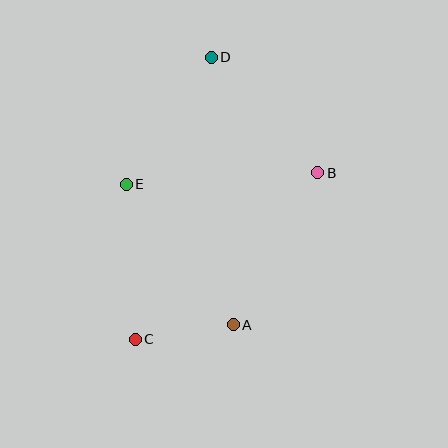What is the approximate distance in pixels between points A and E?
The distance between A and E is approximately 177 pixels.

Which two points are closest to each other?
Points A and C are closest to each other.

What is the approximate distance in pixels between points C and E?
The distance between C and E is approximately 155 pixels.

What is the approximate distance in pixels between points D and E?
The distance between D and E is approximately 153 pixels.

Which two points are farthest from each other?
Points C and D are farthest from each other.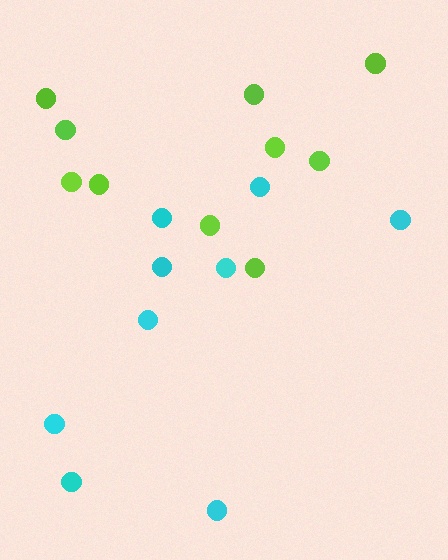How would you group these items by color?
There are 2 groups: one group of lime circles (10) and one group of cyan circles (9).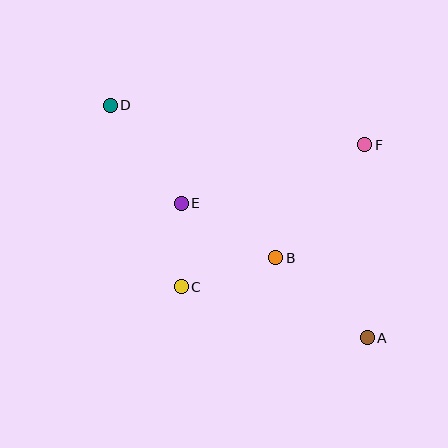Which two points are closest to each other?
Points C and E are closest to each other.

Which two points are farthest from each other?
Points A and D are farthest from each other.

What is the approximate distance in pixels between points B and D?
The distance between B and D is approximately 225 pixels.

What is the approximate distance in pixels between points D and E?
The distance between D and E is approximately 121 pixels.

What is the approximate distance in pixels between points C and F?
The distance between C and F is approximately 232 pixels.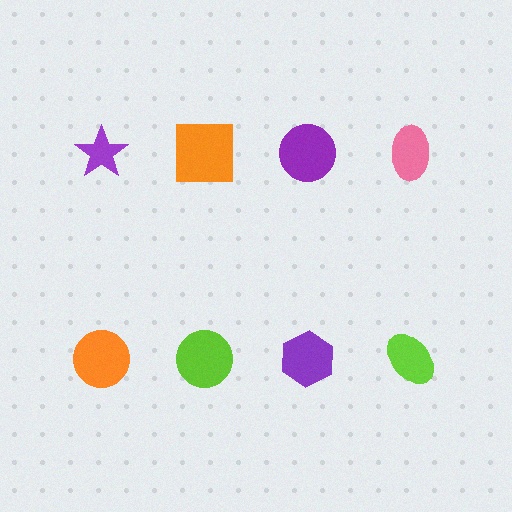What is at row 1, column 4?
A pink ellipse.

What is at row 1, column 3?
A purple circle.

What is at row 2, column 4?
A lime ellipse.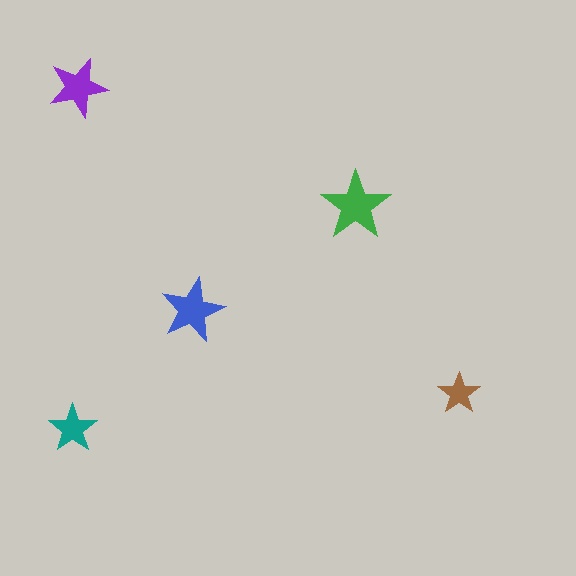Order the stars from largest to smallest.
the green one, the blue one, the purple one, the teal one, the brown one.